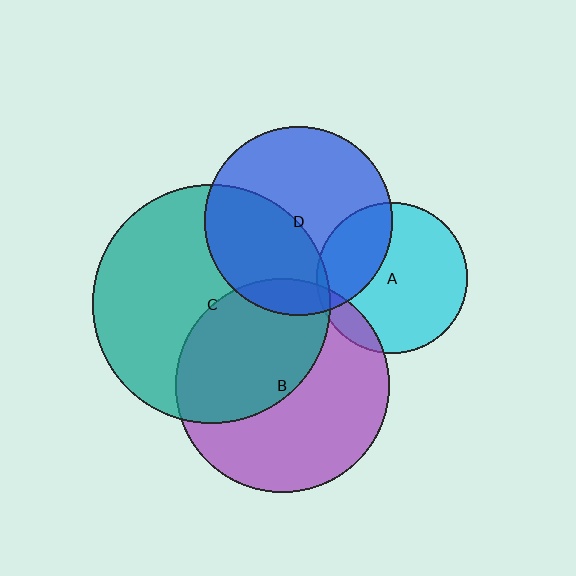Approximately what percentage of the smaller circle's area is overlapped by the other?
Approximately 40%.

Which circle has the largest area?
Circle C (teal).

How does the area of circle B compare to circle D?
Approximately 1.3 times.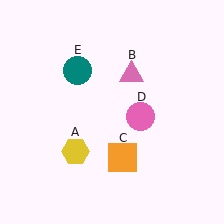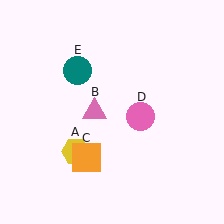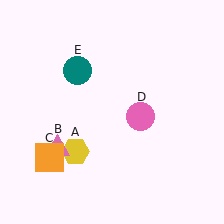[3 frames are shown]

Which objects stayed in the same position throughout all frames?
Yellow hexagon (object A) and pink circle (object D) and teal circle (object E) remained stationary.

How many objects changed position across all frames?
2 objects changed position: pink triangle (object B), orange square (object C).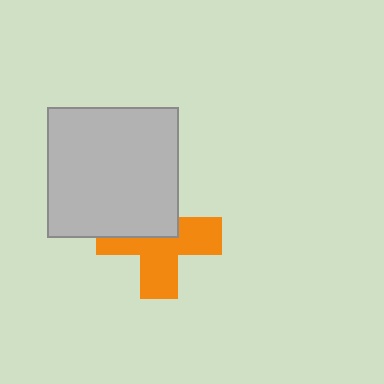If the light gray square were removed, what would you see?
You would see the complete orange cross.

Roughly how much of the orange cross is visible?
About half of it is visible (roughly 59%).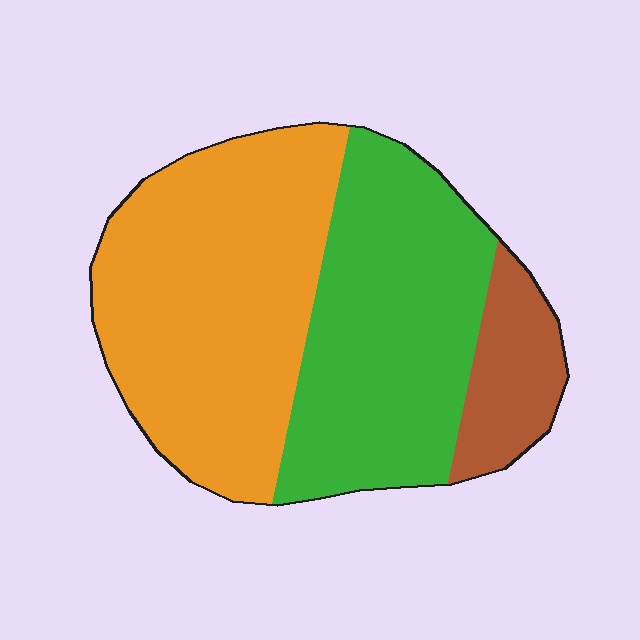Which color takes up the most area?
Orange, at roughly 50%.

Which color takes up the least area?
Brown, at roughly 10%.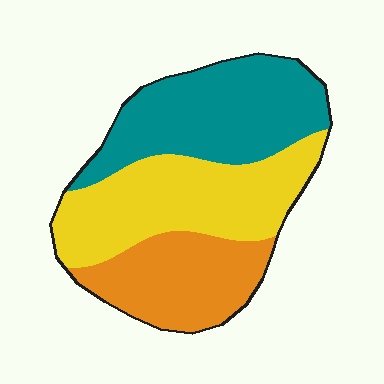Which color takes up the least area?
Orange, at roughly 25%.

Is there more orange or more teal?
Teal.